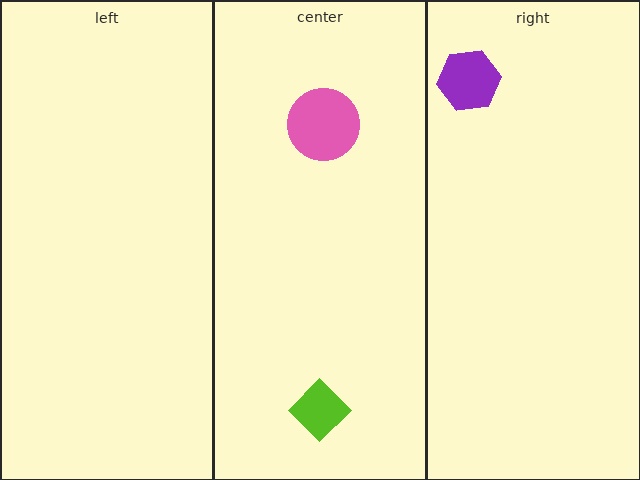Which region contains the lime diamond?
The center region.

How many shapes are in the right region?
1.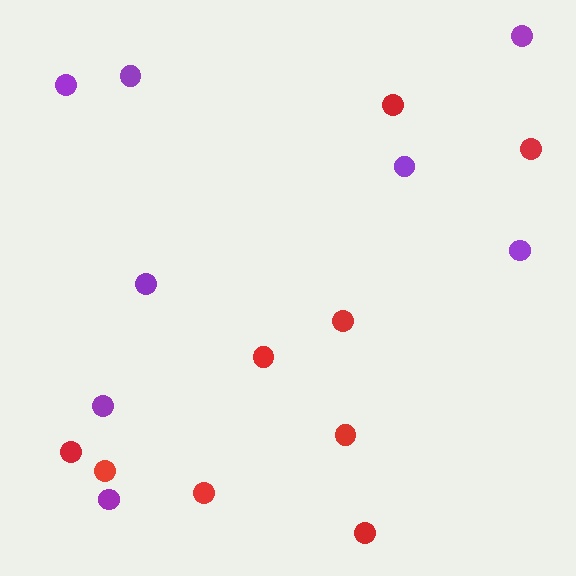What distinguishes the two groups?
There are 2 groups: one group of red circles (9) and one group of purple circles (8).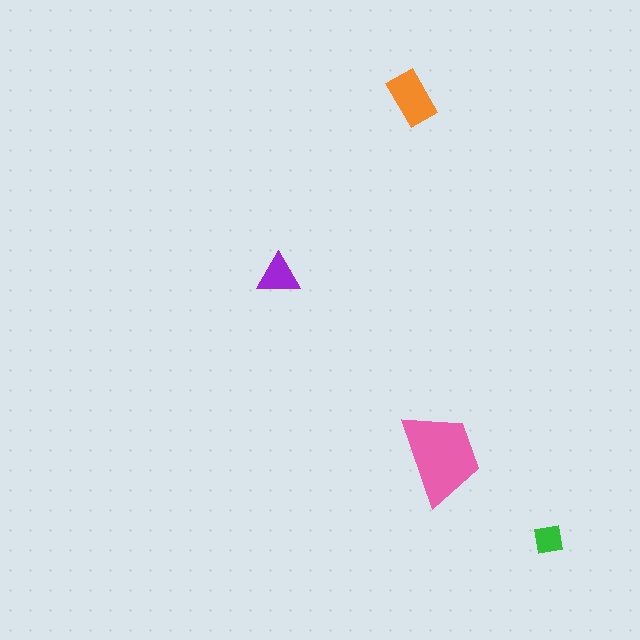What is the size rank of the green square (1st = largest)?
4th.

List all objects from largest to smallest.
The pink trapezoid, the orange rectangle, the purple triangle, the green square.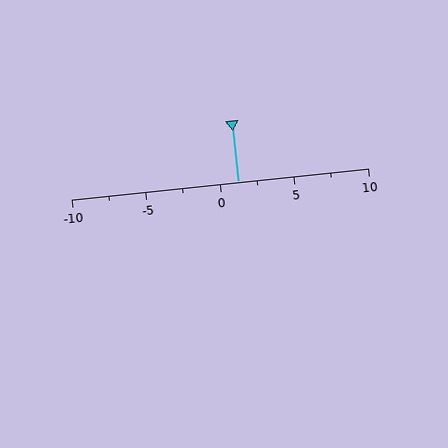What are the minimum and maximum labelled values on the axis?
The axis runs from -10 to 10.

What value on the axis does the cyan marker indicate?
The marker indicates approximately 1.2.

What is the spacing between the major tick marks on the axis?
The major ticks are spaced 5 apart.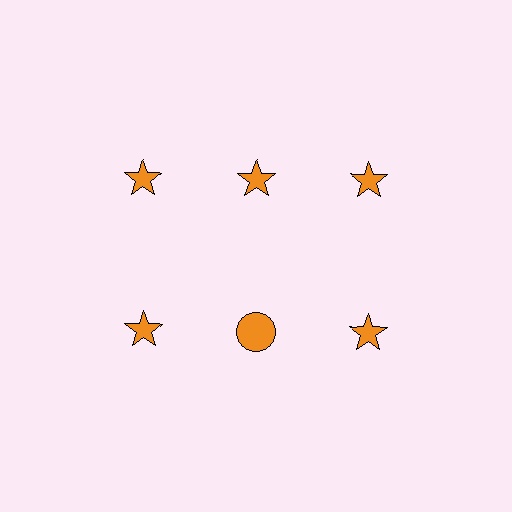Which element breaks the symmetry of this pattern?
The orange circle in the second row, second from left column breaks the symmetry. All other shapes are orange stars.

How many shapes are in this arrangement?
There are 6 shapes arranged in a grid pattern.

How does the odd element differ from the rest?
It has a different shape: circle instead of star.